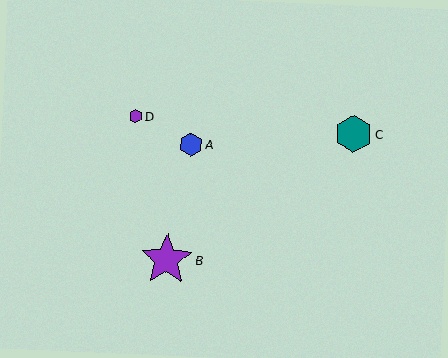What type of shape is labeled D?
Shape D is a purple hexagon.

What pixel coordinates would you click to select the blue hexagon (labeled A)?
Click at (191, 145) to select the blue hexagon A.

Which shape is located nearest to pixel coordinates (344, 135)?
The teal hexagon (labeled C) at (353, 134) is nearest to that location.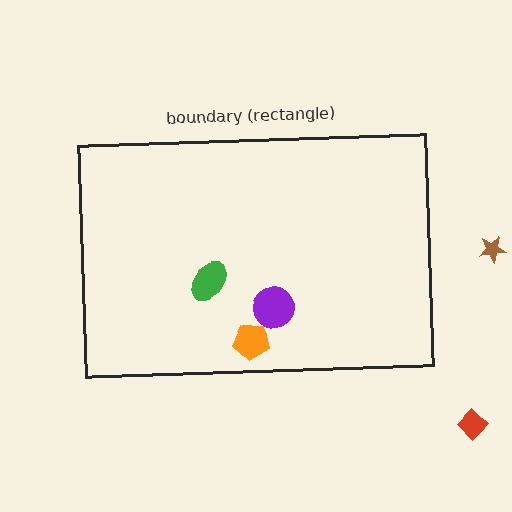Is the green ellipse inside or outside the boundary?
Inside.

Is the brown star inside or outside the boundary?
Outside.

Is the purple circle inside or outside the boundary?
Inside.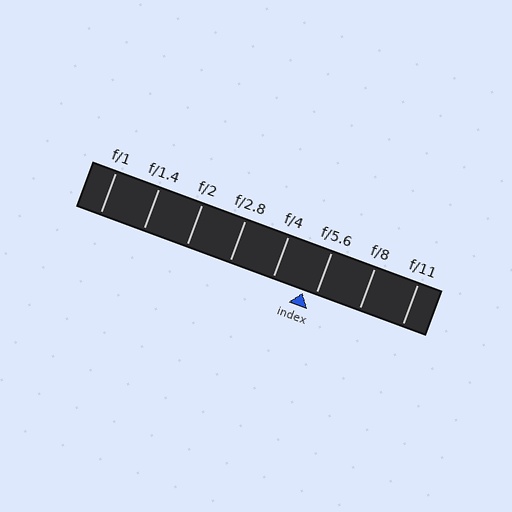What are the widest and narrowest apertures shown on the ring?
The widest aperture shown is f/1 and the narrowest is f/11.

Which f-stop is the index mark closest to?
The index mark is closest to f/5.6.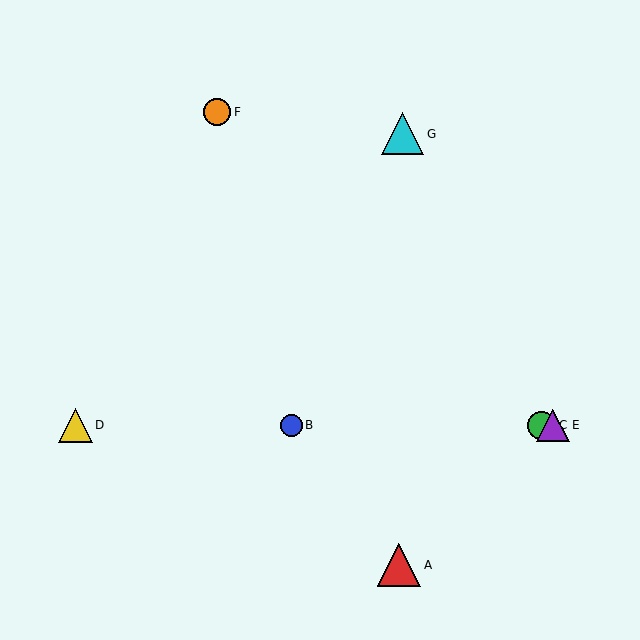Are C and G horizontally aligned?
No, C is at y≈425 and G is at y≈134.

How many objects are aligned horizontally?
4 objects (B, C, D, E) are aligned horizontally.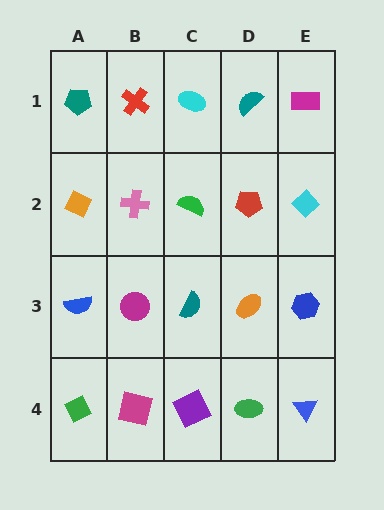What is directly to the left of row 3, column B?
A blue semicircle.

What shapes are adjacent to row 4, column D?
An orange ellipse (row 3, column D), a purple square (row 4, column C), a blue triangle (row 4, column E).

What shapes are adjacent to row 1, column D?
A red pentagon (row 2, column D), a cyan ellipse (row 1, column C), a magenta rectangle (row 1, column E).